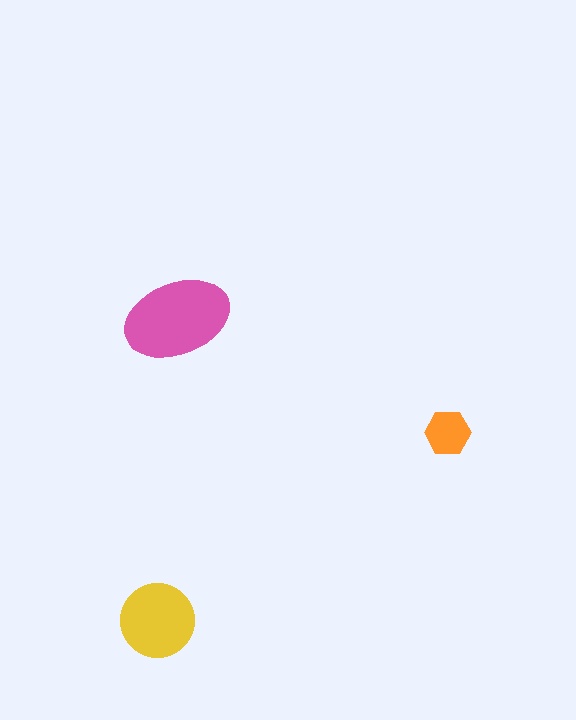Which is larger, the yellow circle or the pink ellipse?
The pink ellipse.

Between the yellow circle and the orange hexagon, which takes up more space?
The yellow circle.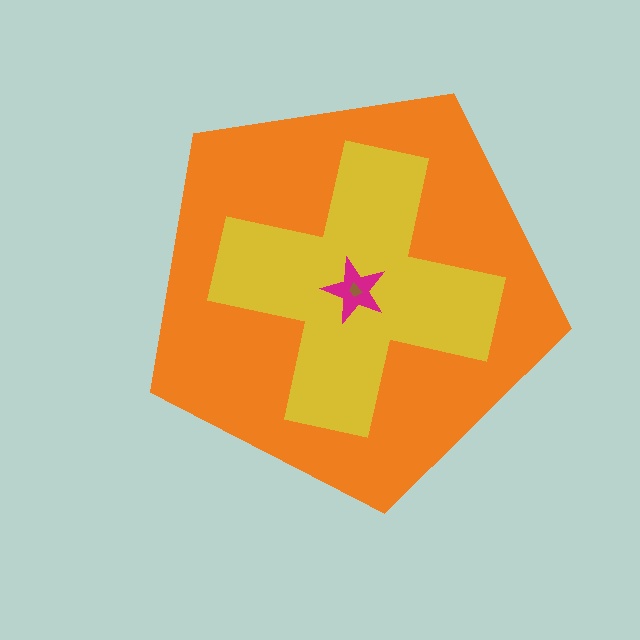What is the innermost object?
The brown trapezoid.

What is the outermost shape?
The orange pentagon.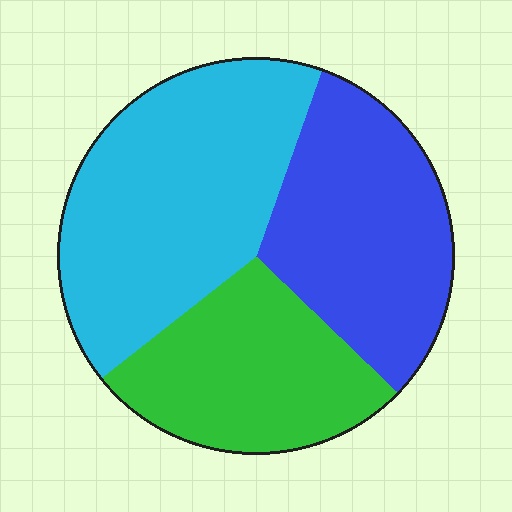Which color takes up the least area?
Green, at roughly 25%.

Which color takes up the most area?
Cyan, at roughly 40%.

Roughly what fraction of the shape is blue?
Blue covers around 30% of the shape.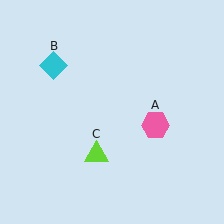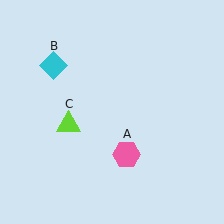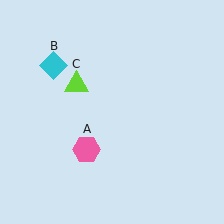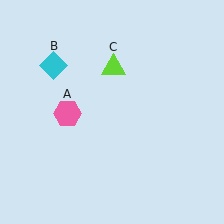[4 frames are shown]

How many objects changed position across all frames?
2 objects changed position: pink hexagon (object A), lime triangle (object C).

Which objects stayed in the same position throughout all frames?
Cyan diamond (object B) remained stationary.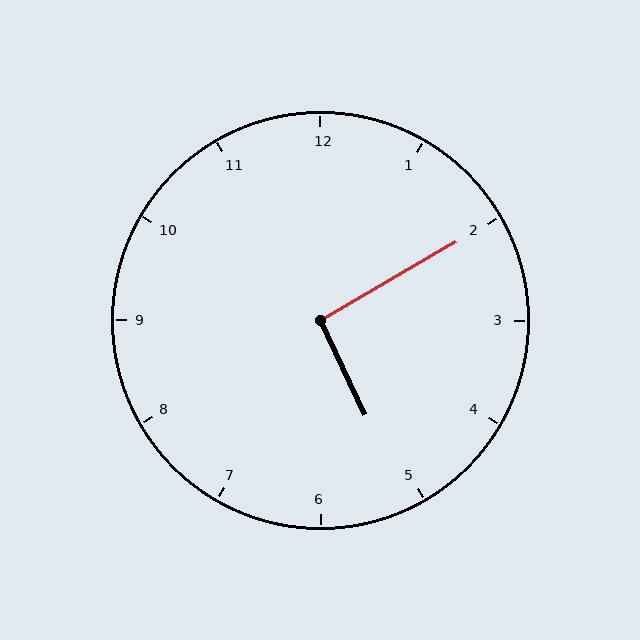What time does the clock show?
5:10.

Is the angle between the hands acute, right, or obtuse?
It is right.